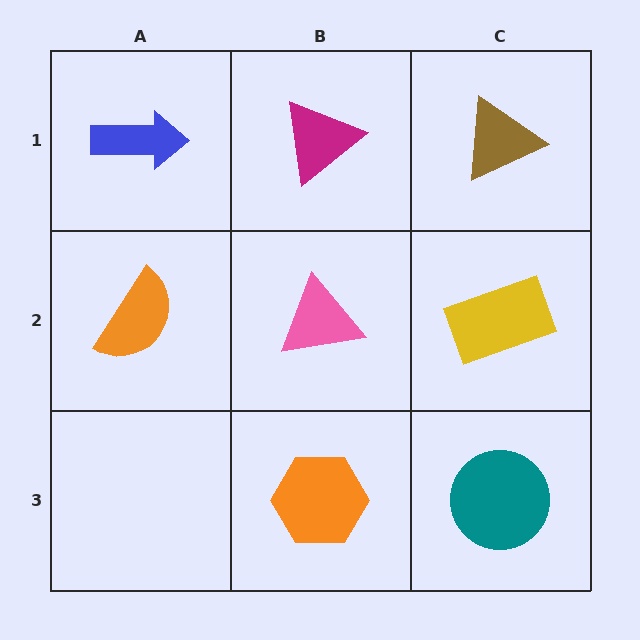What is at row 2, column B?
A pink triangle.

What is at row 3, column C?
A teal circle.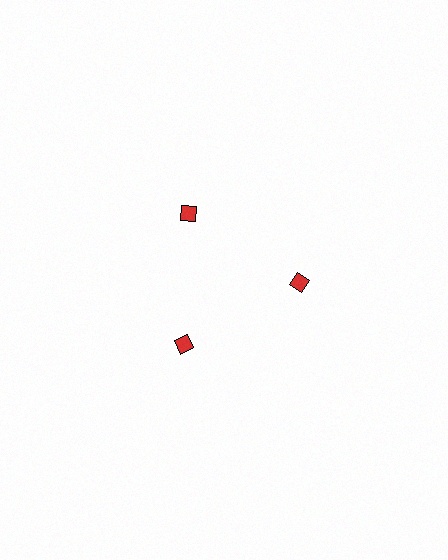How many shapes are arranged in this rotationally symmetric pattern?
There are 3 shapes, arranged in 3 groups of 1.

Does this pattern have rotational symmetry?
Yes, this pattern has 3-fold rotational symmetry. It looks the same after rotating 120 degrees around the center.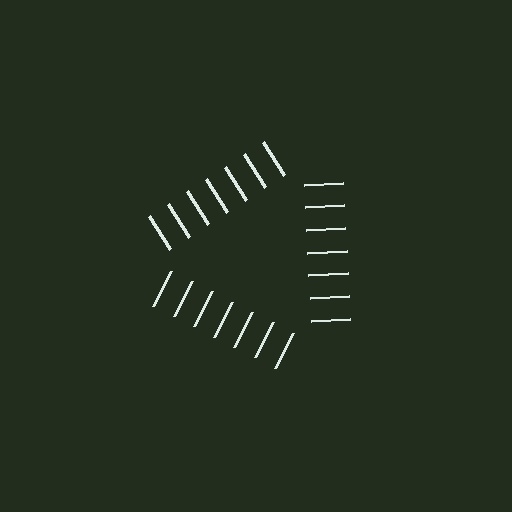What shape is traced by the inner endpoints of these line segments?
An illusory triangle — the line segments terminate on its edges but no continuous stroke is drawn.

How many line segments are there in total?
21 — 7 along each of the 3 edges.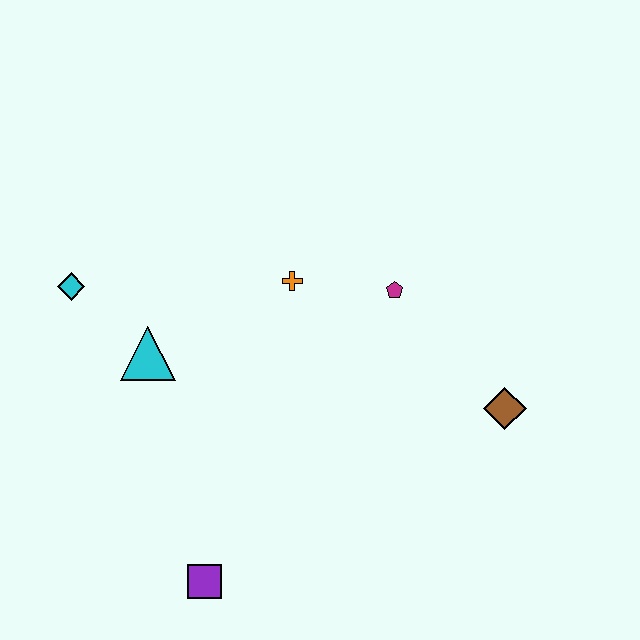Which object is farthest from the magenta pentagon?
The purple square is farthest from the magenta pentagon.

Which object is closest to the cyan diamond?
The cyan triangle is closest to the cyan diamond.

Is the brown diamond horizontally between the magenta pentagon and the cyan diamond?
No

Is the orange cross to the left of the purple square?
No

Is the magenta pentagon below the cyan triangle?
No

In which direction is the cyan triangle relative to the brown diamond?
The cyan triangle is to the left of the brown diamond.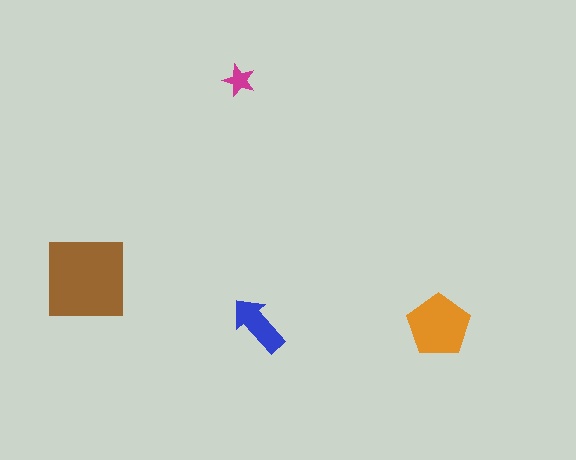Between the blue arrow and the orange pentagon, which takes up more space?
The orange pentagon.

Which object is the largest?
The brown square.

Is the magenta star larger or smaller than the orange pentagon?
Smaller.